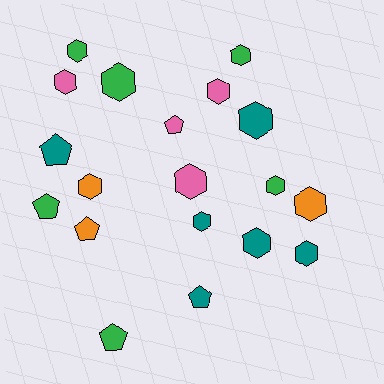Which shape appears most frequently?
Hexagon, with 13 objects.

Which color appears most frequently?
Green, with 6 objects.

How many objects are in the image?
There are 19 objects.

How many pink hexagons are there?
There are 3 pink hexagons.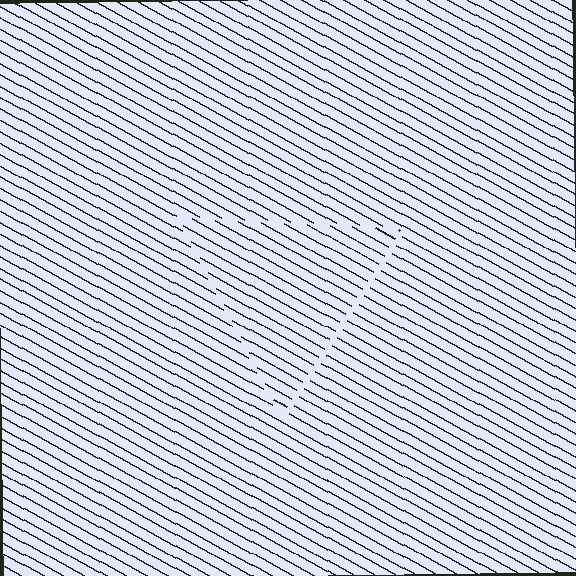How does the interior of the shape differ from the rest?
The interior of the shape contains the same grating, shifted by half a period — the contour is defined by the phase discontinuity where line-ends from the inner and outer gratings abut.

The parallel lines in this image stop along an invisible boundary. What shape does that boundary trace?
An illusory triangle. The interior of the shape contains the same grating, shifted by half a period — the contour is defined by the phase discontinuity where line-ends from the inner and outer gratings abut.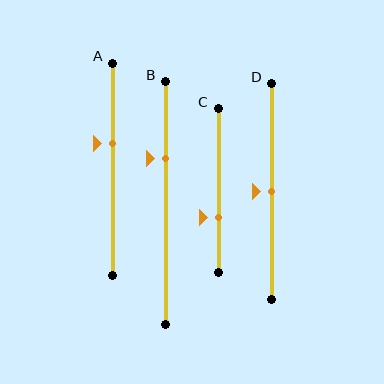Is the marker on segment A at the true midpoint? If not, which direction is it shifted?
No, the marker on segment A is shifted upward by about 12% of the segment length.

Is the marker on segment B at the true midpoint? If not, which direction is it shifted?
No, the marker on segment B is shifted upward by about 18% of the segment length.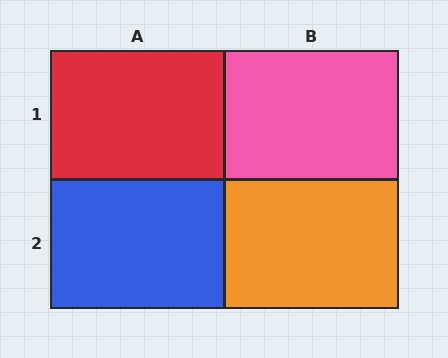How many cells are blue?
1 cell is blue.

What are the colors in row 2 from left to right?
Blue, orange.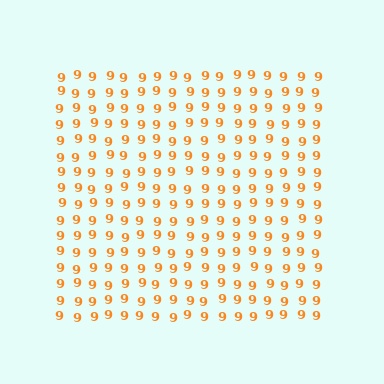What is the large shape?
The large shape is a square.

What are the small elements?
The small elements are digit 9's.